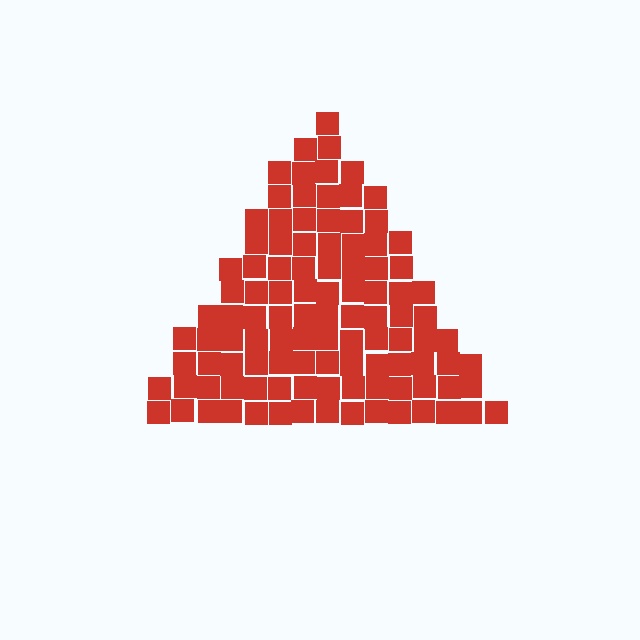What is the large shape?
The large shape is a triangle.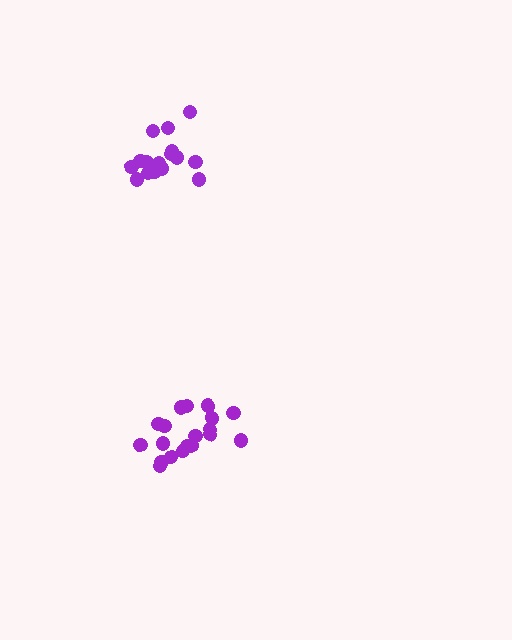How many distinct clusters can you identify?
There are 2 distinct clusters.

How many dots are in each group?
Group 1: 17 dots, Group 2: 19 dots (36 total).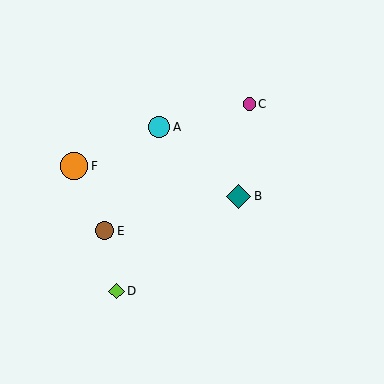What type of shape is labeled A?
Shape A is a cyan circle.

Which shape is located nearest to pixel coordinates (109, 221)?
The brown circle (labeled E) at (105, 231) is nearest to that location.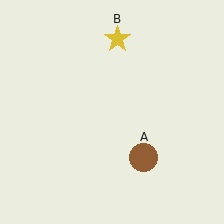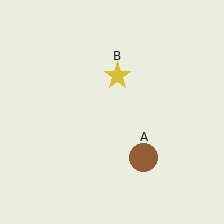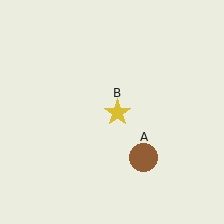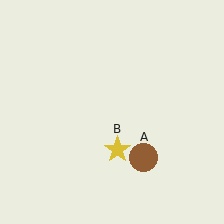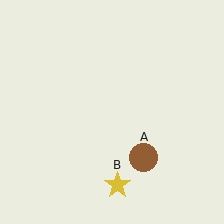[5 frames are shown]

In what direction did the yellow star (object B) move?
The yellow star (object B) moved down.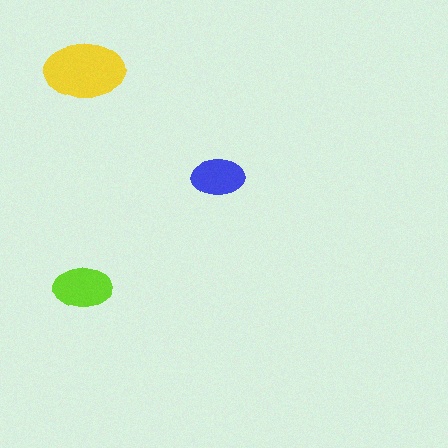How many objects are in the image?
There are 3 objects in the image.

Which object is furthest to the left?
The lime ellipse is leftmost.